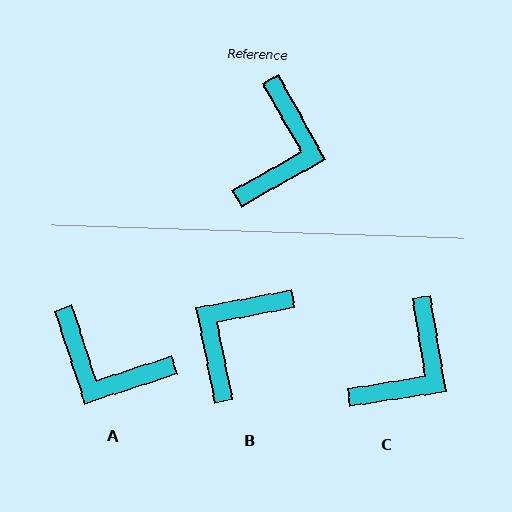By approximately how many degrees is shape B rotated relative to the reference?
Approximately 162 degrees counter-clockwise.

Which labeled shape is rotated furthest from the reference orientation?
B, about 162 degrees away.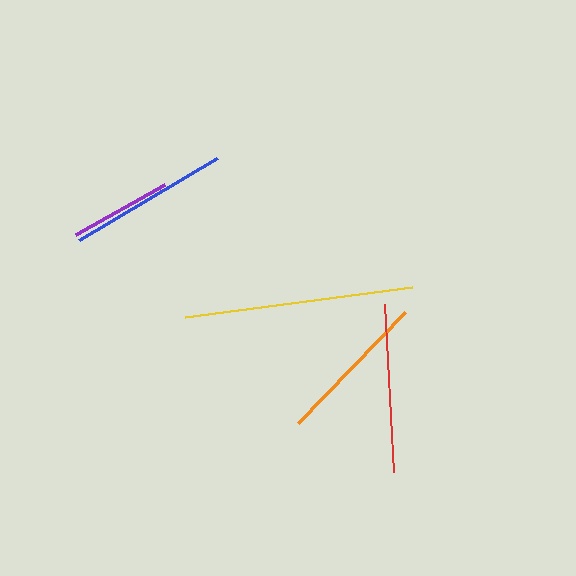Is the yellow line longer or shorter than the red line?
The yellow line is longer than the red line.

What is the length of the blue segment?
The blue segment is approximately 161 pixels long.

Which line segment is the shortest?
The purple line is the shortest at approximately 102 pixels.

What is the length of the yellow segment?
The yellow segment is approximately 229 pixels long.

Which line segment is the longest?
The yellow line is the longest at approximately 229 pixels.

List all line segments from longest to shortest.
From longest to shortest: yellow, red, blue, orange, purple.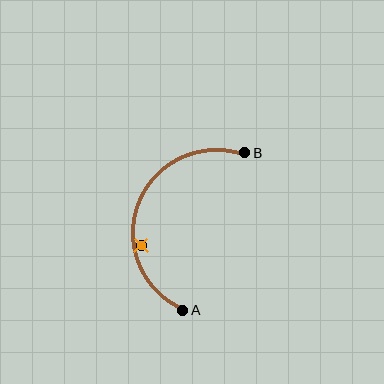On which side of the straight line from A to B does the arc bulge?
The arc bulges to the left of the straight line connecting A and B.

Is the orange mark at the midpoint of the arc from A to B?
No — the orange mark does not lie on the arc at all. It sits slightly inside the curve.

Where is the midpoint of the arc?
The arc midpoint is the point on the curve farthest from the straight line joining A and B. It sits to the left of that line.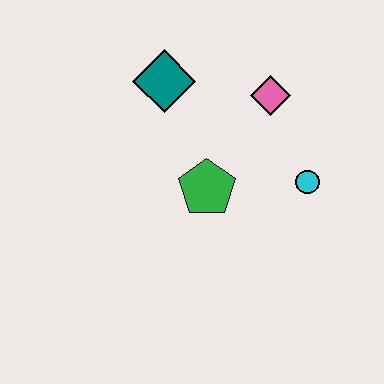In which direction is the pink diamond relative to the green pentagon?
The pink diamond is above the green pentagon.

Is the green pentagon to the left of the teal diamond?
No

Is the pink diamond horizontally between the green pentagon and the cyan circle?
Yes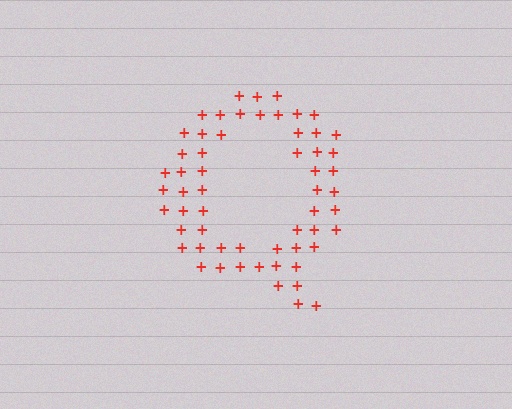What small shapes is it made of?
It is made of small plus signs.